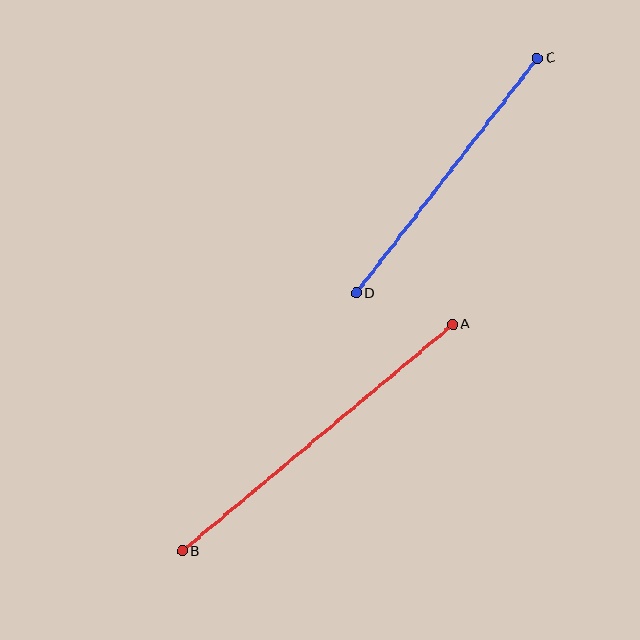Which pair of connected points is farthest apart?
Points A and B are farthest apart.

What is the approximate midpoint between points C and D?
The midpoint is at approximately (447, 176) pixels.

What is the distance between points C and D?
The distance is approximately 297 pixels.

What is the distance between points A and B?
The distance is approximately 352 pixels.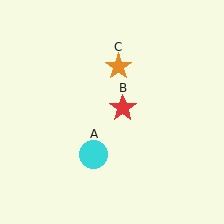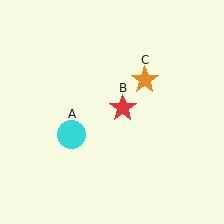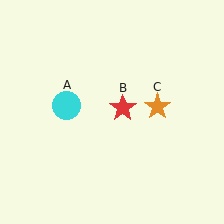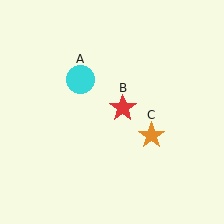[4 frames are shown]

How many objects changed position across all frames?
2 objects changed position: cyan circle (object A), orange star (object C).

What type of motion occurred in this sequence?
The cyan circle (object A), orange star (object C) rotated clockwise around the center of the scene.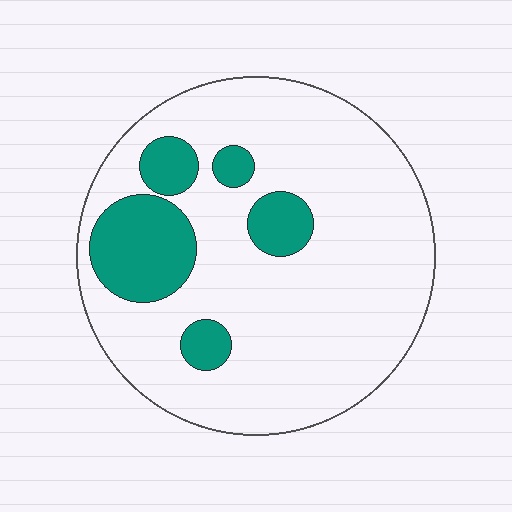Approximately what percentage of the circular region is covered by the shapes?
Approximately 20%.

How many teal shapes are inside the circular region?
5.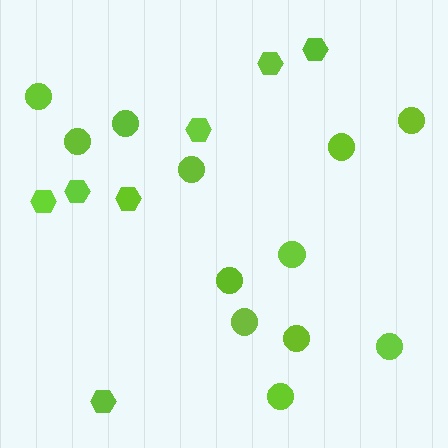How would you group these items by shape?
There are 2 groups: one group of hexagons (7) and one group of circles (12).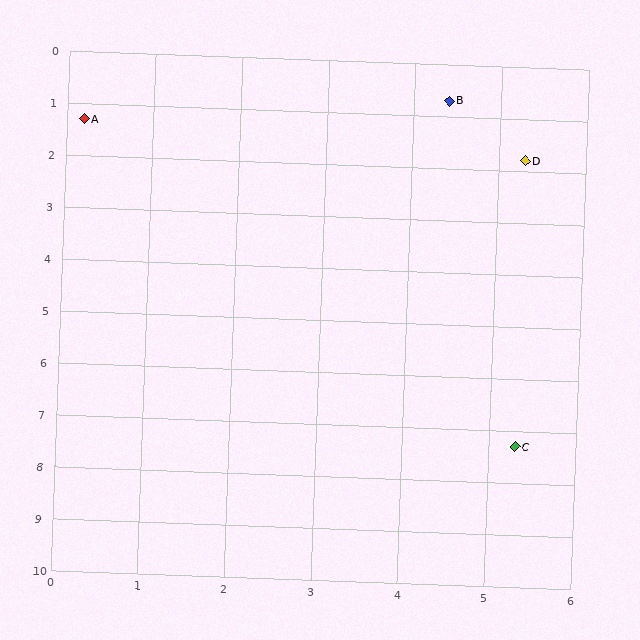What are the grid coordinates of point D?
Point D is at approximately (5.3, 1.8).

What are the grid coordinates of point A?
Point A is at approximately (0.2, 1.3).